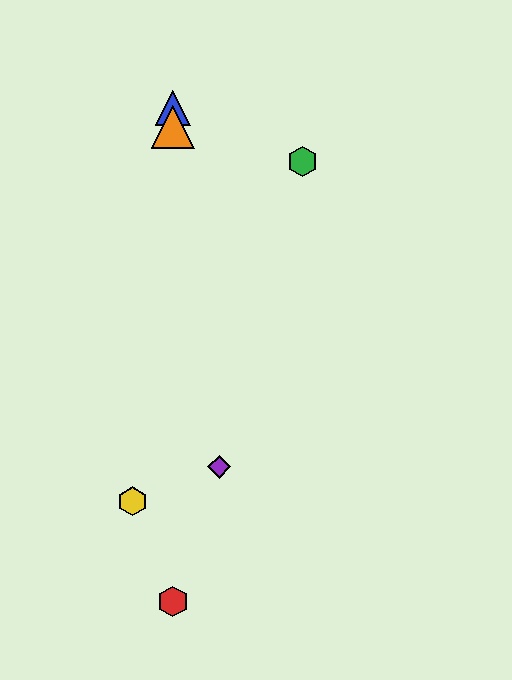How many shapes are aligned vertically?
3 shapes (the red hexagon, the blue triangle, the orange triangle) are aligned vertically.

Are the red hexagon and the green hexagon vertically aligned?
No, the red hexagon is at x≈173 and the green hexagon is at x≈302.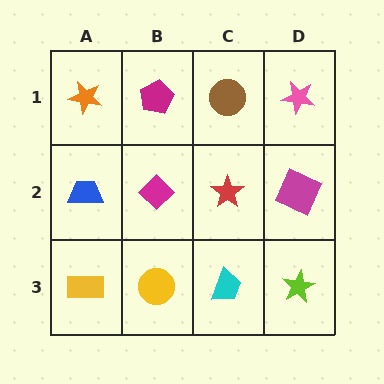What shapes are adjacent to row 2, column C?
A brown circle (row 1, column C), a cyan trapezoid (row 3, column C), a magenta diamond (row 2, column B), a magenta square (row 2, column D).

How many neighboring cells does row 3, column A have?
2.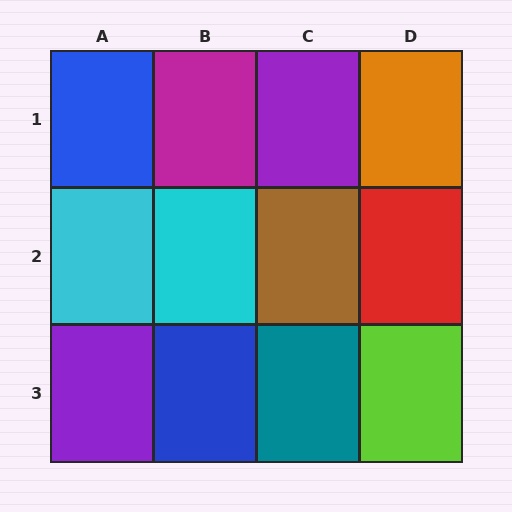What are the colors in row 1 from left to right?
Blue, magenta, purple, orange.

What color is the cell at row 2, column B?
Cyan.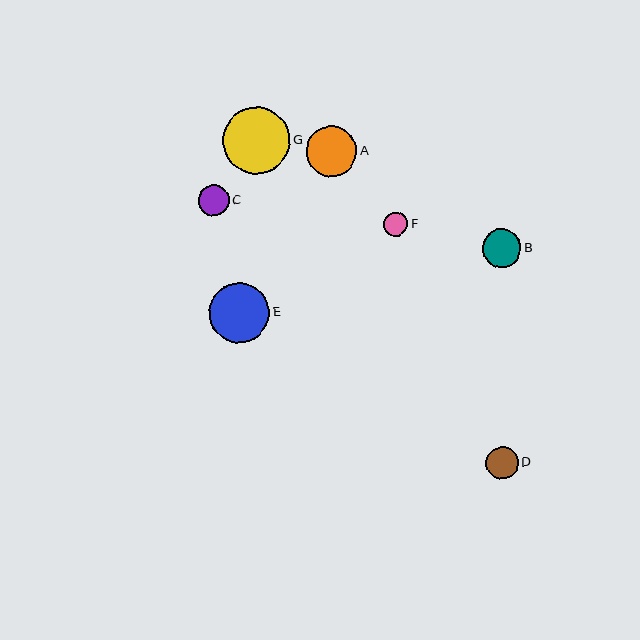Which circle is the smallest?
Circle F is the smallest with a size of approximately 25 pixels.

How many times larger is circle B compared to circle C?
Circle B is approximately 1.3 times the size of circle C.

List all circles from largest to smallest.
From largest to smallest: G, E, A, B, D, C, F.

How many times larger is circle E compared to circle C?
Circle E is approximately 1.9 times the size of circle C.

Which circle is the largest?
Circle G is the largest with a size of approximately 68 pixels.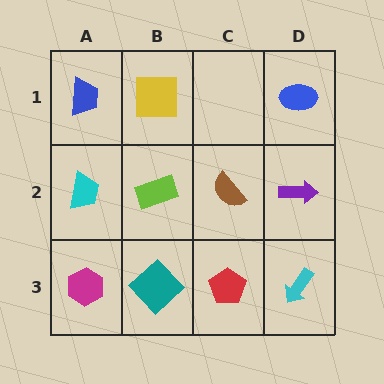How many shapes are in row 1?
3 shapes.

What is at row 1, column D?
A blue ellipse.